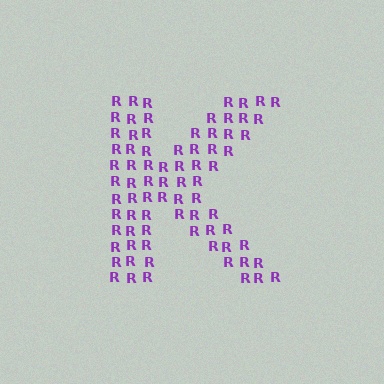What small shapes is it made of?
It is made of small letter R's.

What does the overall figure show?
The overall figure shows the letter K.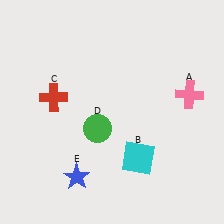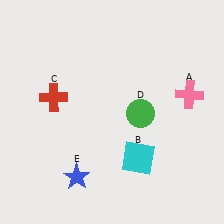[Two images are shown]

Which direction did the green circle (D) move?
The green circle (D) moved right.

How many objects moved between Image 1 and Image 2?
1 object moved between the two images.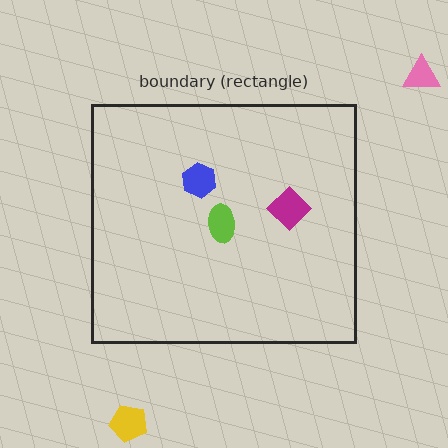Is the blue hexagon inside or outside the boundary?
Inside.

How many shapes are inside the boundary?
3 inside, 2 outside.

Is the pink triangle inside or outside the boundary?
Outside.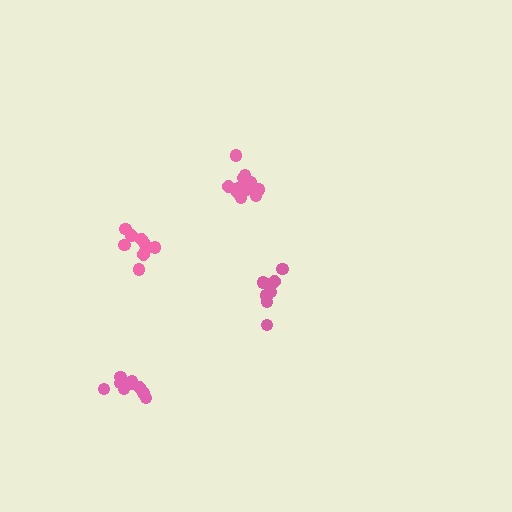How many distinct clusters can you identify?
There are 4 distinct clusters.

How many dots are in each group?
Group 1: 9 dots, Group 2: 13 dots, Group 3: 10 dots, Group 4: 9 dots (41 total).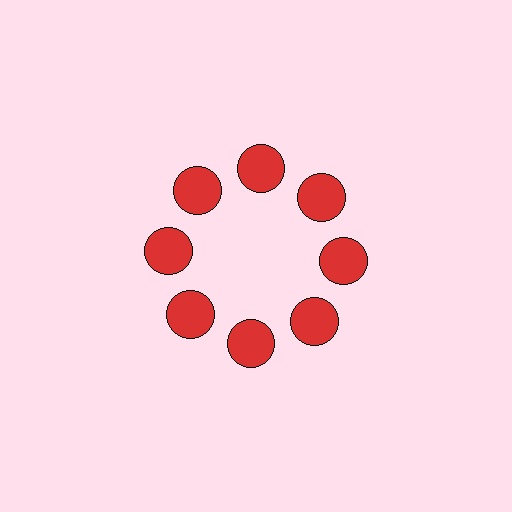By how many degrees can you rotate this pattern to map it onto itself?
The pattern maps onto itself every 45 degrees of rotation.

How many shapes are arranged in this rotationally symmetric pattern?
There are 8 shapes, arranged in 8 groups of 1.